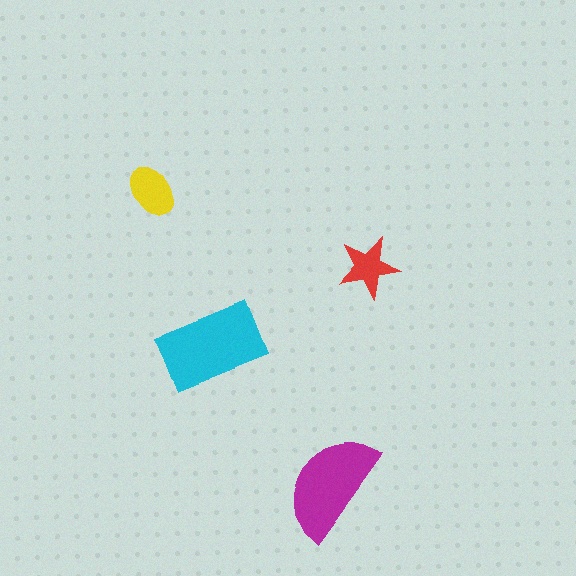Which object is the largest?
The cyan rectangle.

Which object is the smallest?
The red star.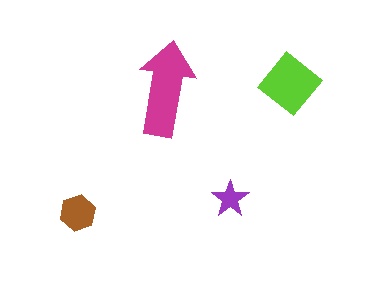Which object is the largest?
The magenta arrow.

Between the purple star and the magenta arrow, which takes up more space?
The magenta arrow.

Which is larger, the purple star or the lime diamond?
The lime diamond.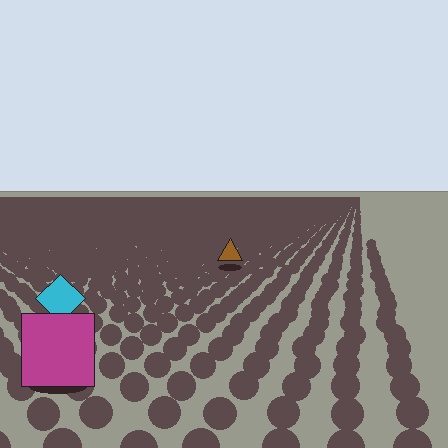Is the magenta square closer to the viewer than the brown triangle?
Yes. The magenta square is closer — you can tell from the texture gradient: the ground texture is coarser near it.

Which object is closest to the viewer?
The magenta square is closest. The texture marks near it are larger and more spread out.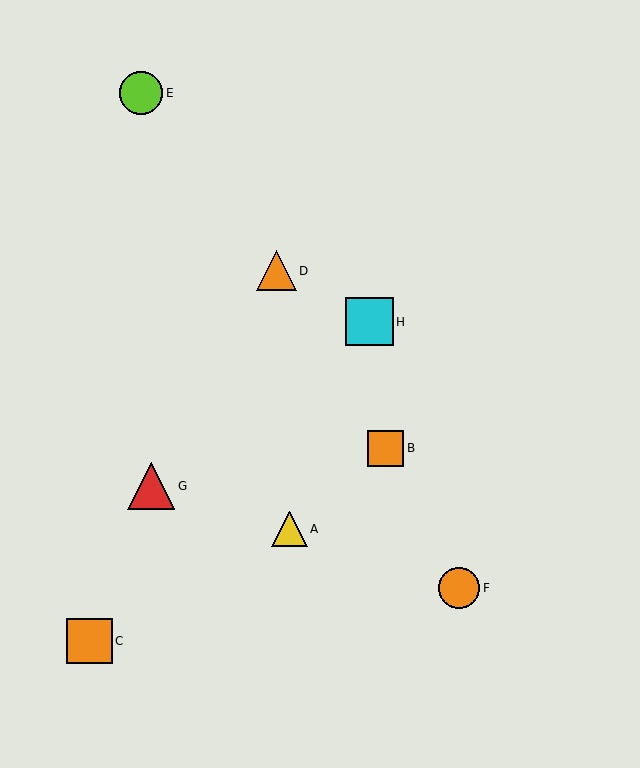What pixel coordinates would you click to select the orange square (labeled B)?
Click at (386, 448) to select the orange square B.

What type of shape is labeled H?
Shape H is a cyan square.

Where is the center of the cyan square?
The center of the cyan square is at (369, 322).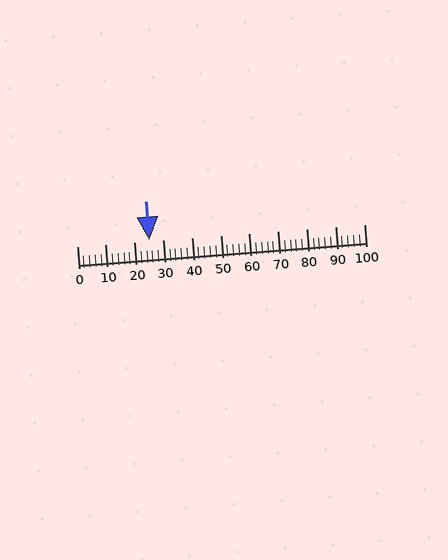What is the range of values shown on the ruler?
The ruler shows values from 0 to 100.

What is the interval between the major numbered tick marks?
The major tick marks are spaced 10 units apart.